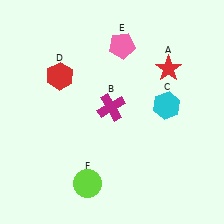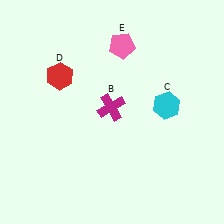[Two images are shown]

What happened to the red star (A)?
The red star (A) was removed in Image 2. It was in the top-right area of Image 1.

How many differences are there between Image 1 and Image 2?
There are 2 differences between the two images.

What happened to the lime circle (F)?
The lime circle (F) was removed in Image 2. It was in the bottom-left area of Image 1.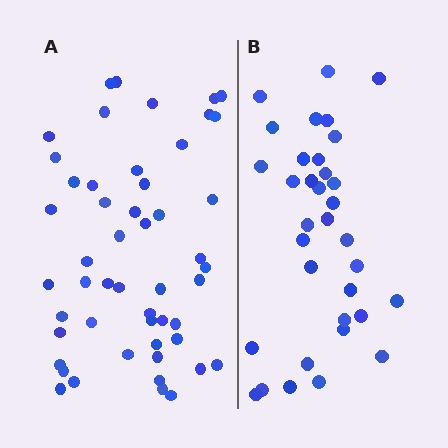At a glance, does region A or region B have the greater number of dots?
Region A (the left region) has more dots.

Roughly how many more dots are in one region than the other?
Region A has approximately 15 more dots than region B.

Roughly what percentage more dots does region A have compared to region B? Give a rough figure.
About 50% more.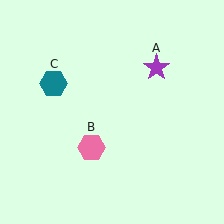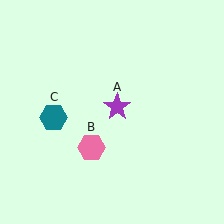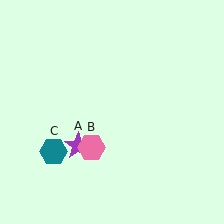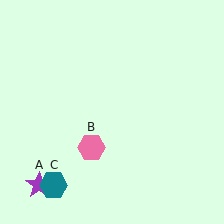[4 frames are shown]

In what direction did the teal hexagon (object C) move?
The teal hexagon (object C) moved down.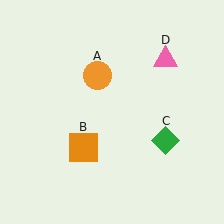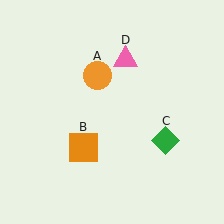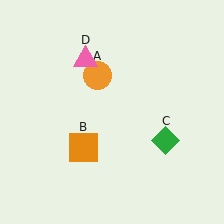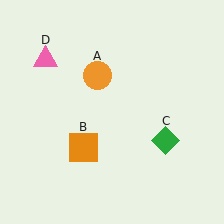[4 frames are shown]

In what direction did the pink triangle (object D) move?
The pink triangle (object D) moved left.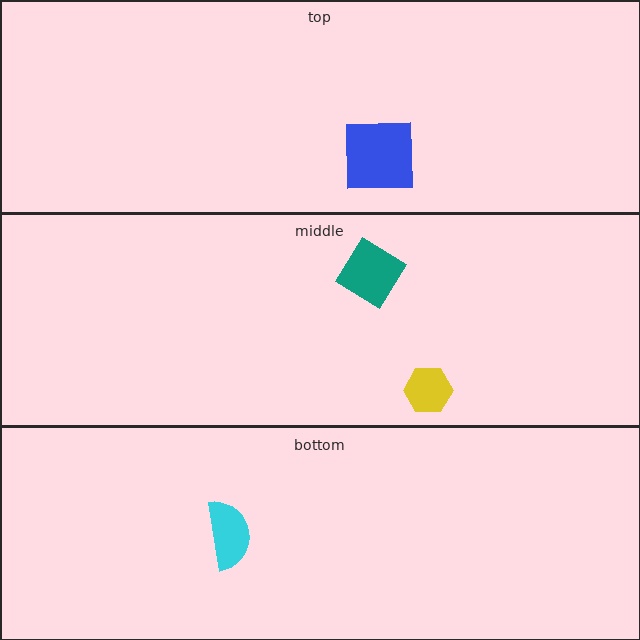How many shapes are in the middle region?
2.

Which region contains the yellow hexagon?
The middle region.